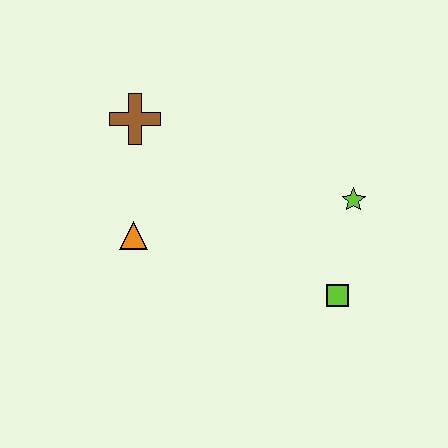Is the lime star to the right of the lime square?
Yes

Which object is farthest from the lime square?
The brown cross is farthest from the lime square.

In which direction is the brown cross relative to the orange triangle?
The brown cross is above the orange triangle.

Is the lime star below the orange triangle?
No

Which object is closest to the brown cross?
The orange triangle is closest to the brown cross.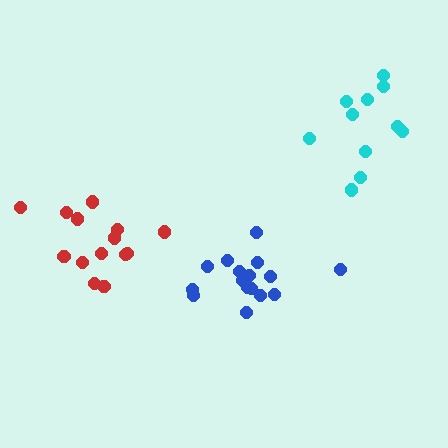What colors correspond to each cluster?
The clusters are colored: red, cyan, blue.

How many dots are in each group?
Group 1: 14 dots, Group 2: 11 dots, Group 3: 16 dots (41 total).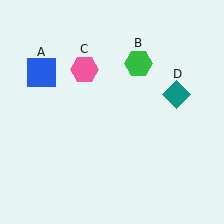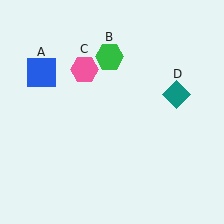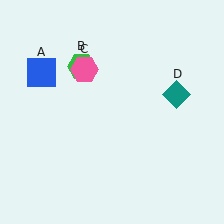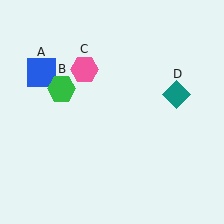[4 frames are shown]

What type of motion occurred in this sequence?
The green hexagon (object B) rotated counterclockwise around the center of the scene.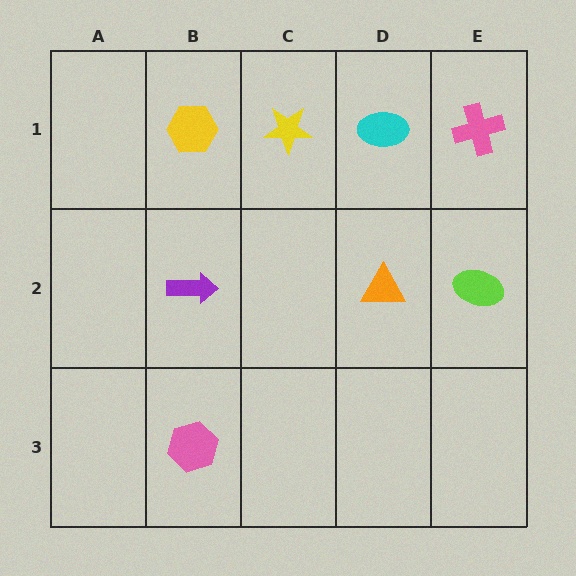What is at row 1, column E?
A pink cross.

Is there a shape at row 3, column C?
No, that cell is empty.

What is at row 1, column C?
A yellow star.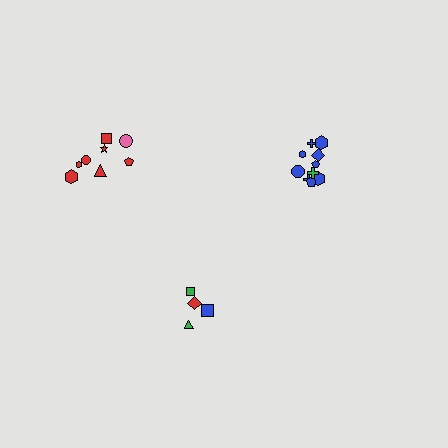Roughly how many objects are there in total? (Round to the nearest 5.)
Roughly 20 objects in total.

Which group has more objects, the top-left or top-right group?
The top-right group.